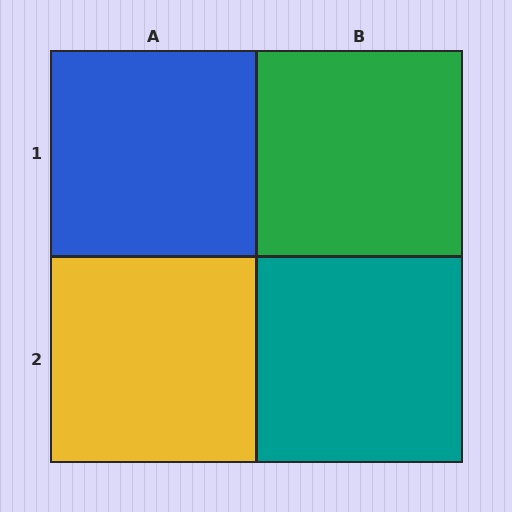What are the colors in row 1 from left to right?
Blue, green.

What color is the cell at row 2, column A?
Yellow.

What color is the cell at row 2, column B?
Teal.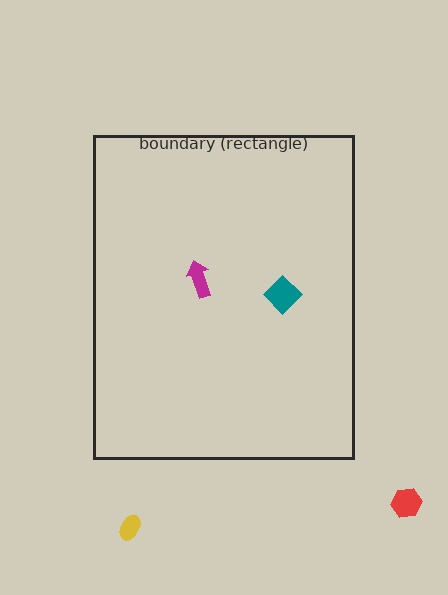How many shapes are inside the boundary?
2 inside, 2 outside.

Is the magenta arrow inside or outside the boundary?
Inside.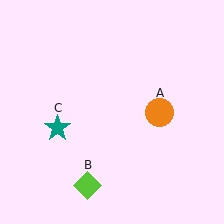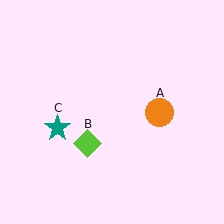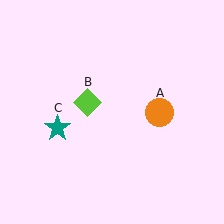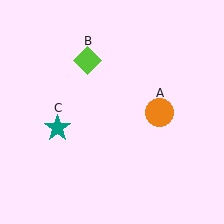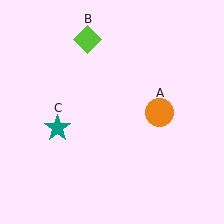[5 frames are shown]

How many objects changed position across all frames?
1 object changed position: lime diamond (object B).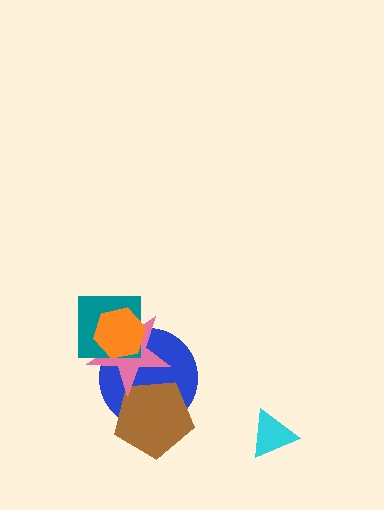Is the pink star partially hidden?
Yes, it is partially covered by another shape.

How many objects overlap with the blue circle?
4 objects overlap with the blue circle.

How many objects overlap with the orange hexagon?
3 objects overlap with the orange hexagon.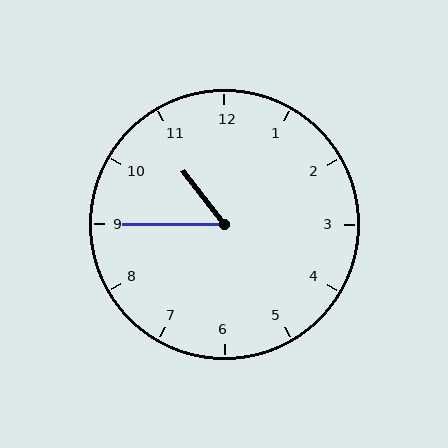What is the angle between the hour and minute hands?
Approximately 52 degrees.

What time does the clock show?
10:45.